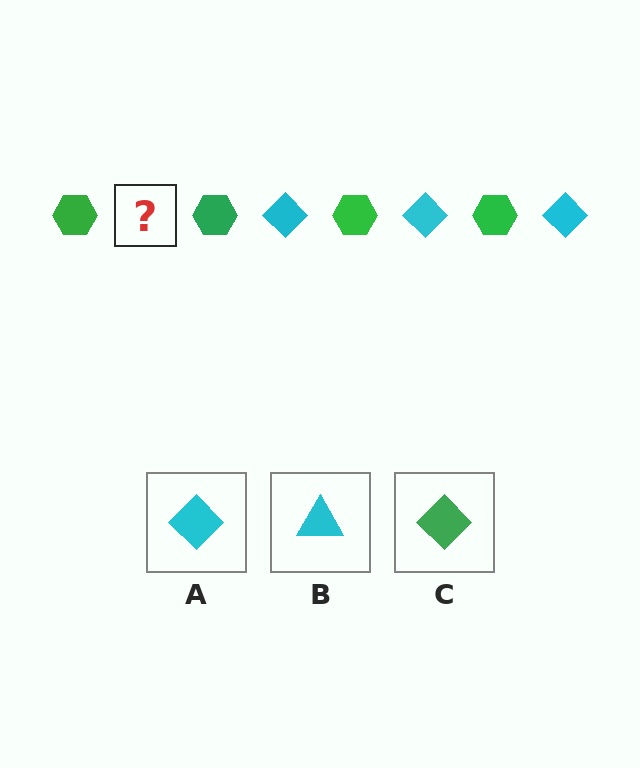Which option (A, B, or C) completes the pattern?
A.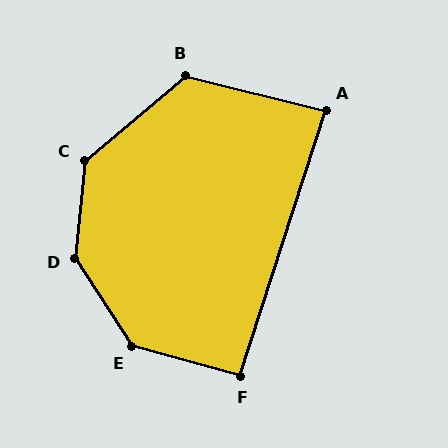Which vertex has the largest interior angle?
D, at approximately 141 degrees.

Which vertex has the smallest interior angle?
A, at approximately 86 degrees.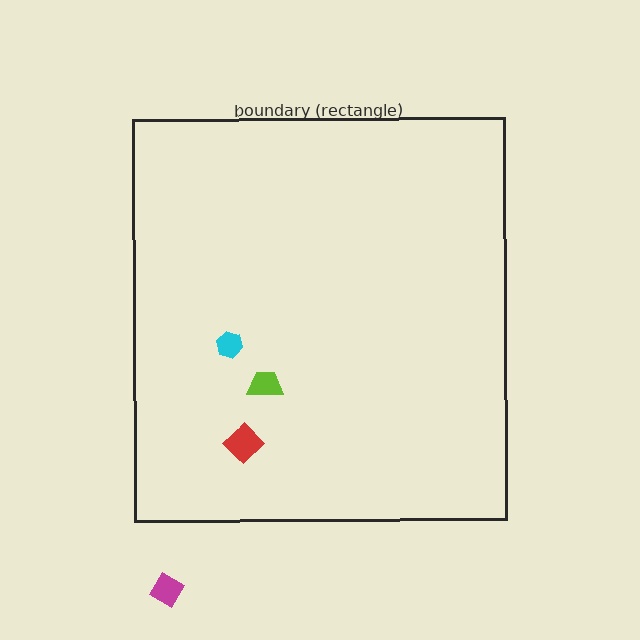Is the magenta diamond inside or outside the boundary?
Outside.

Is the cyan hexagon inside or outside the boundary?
Inside.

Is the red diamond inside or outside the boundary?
Inside.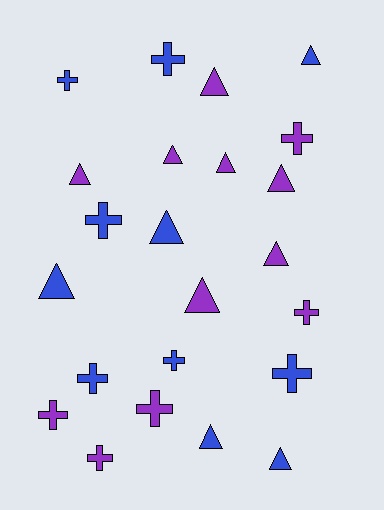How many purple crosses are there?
There are 5 purple crosses.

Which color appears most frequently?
Purple, with 12 objects.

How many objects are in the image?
There are 23 objects.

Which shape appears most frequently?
Triangle, with 12 objects.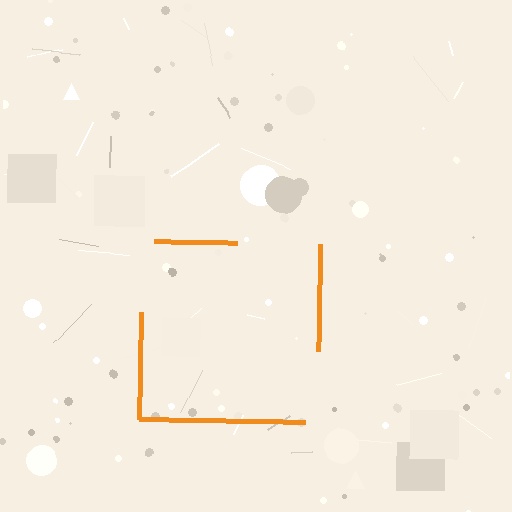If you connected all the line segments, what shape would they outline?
They would outline a square.